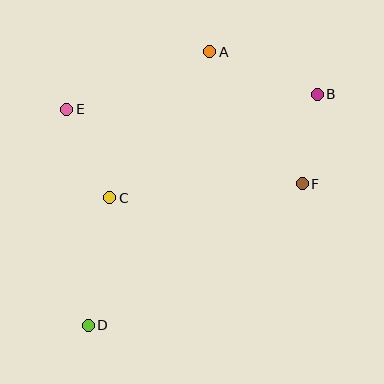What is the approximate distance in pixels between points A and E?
The distance between A and E is approximately 154 pixels.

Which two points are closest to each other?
Points B and F are closest to each other.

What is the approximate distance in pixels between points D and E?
The distance between D and E is approximately 217 pixels.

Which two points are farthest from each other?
Points B and D are farthest from each other.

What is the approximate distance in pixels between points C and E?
The distance between C and E is approximately 99 pixels.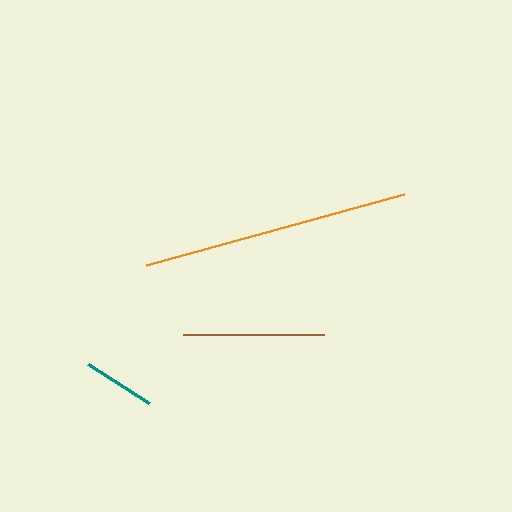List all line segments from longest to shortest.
From longest to shortest: orange, brown, teal.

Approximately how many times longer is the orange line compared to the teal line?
The orange line is approximately 3.7 times the length of the teal line.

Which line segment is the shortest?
The teal line is the shortest at approximately 72 pixels.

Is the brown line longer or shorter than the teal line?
The brown line is longer than the teal line.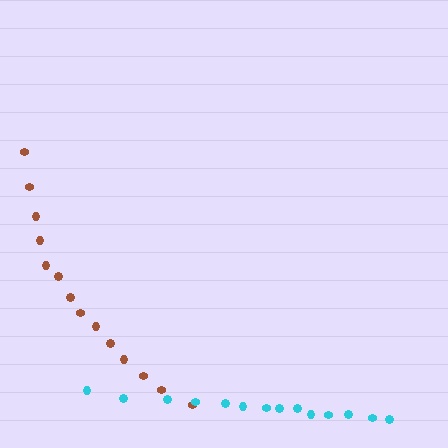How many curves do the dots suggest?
There are 2 distinct paths.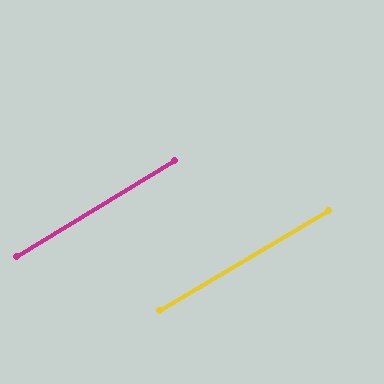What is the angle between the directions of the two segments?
Approximately 1 degree.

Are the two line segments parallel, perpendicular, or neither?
Parallel — their directions differ by only 0.9°.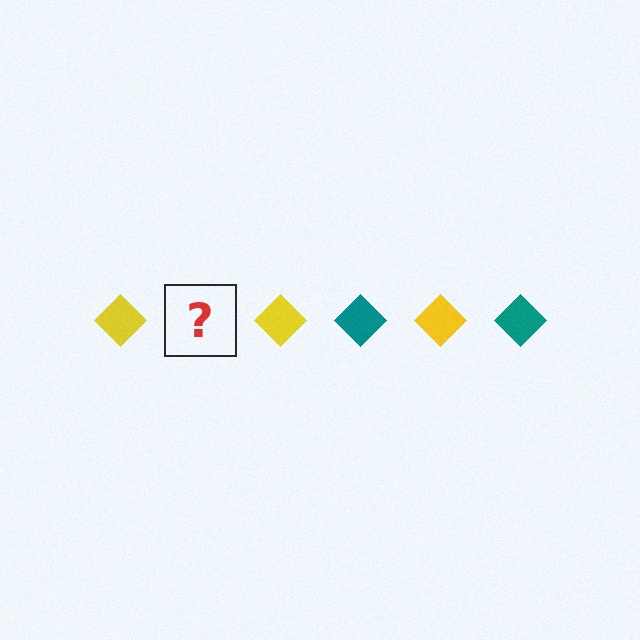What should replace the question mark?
The question mark should be replaced with a teal diamond.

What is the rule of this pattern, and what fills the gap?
The rule is that the pattern cycles through yellow, teal diamonds. The gap should be filled with a teal diamond.